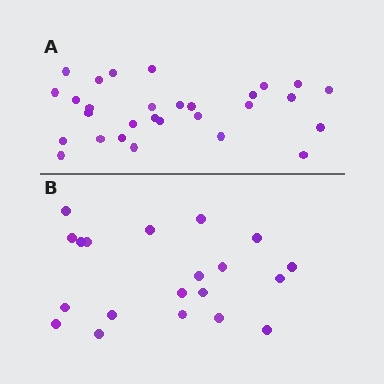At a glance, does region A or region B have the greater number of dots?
Region A (the top region) has more dots.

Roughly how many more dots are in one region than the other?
Region A has roughly 8 or so more dots than region B.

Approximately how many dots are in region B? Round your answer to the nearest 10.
About 20 dots.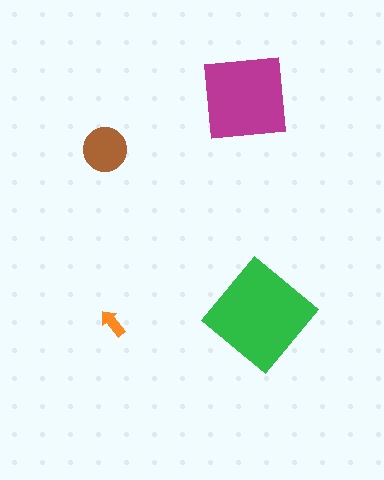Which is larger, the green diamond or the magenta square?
The green diamond.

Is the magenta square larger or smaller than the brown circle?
Larger.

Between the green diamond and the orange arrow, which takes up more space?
The green diamond.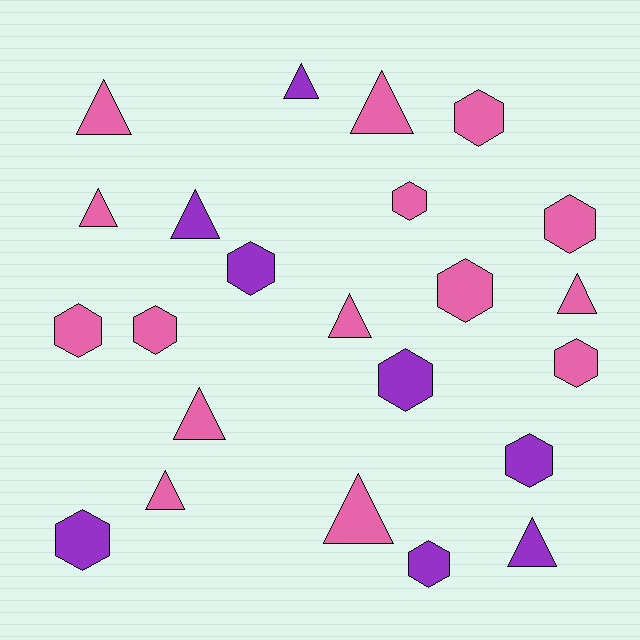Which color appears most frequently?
Pink, with 15 objects.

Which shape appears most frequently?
Hexagon, with 12 objects.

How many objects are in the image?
There are 23 objects.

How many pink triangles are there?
There are 8 pink triangles.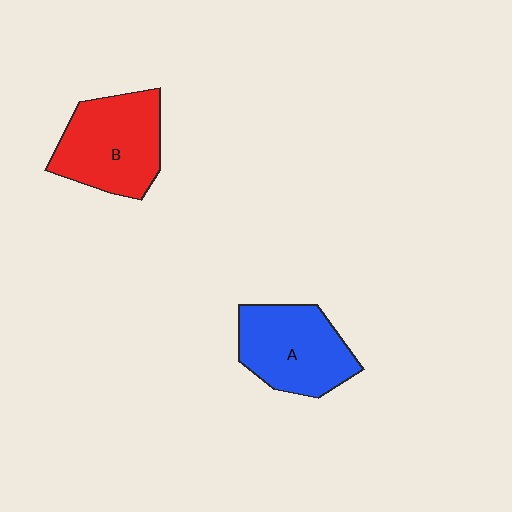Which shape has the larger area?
Shape B (red).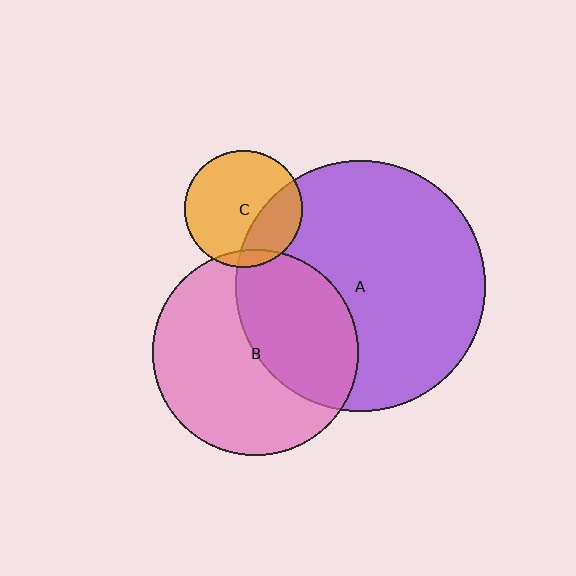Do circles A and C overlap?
Yes.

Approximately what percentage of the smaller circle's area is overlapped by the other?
Approximately 30%.